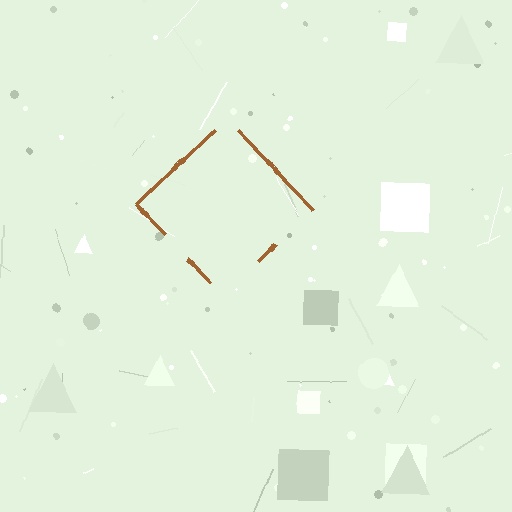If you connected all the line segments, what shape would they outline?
They would outline a diamond.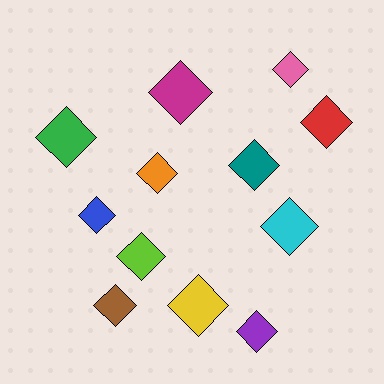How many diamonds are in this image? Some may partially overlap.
There are 12 diamonds.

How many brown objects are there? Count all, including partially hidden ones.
There is 1 brown object.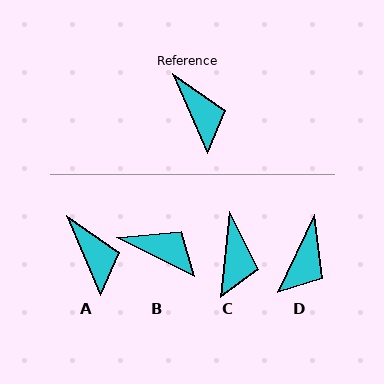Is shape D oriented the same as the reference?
No, it is off by about 49 degrees.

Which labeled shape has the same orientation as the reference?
A.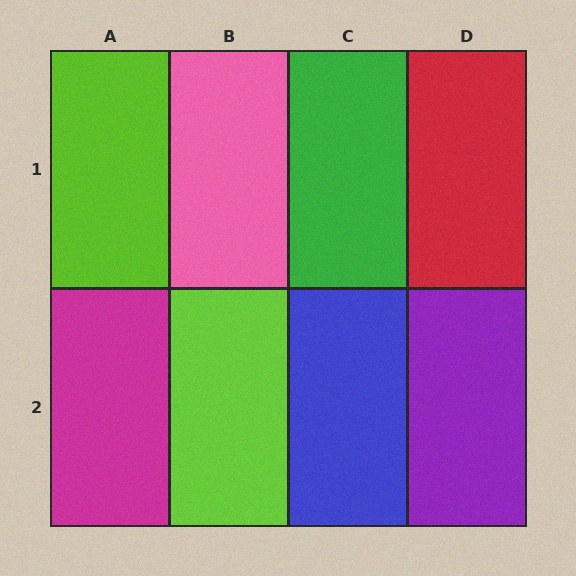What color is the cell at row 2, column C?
Blue.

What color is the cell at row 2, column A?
Magenta.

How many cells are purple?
1 cell is purple.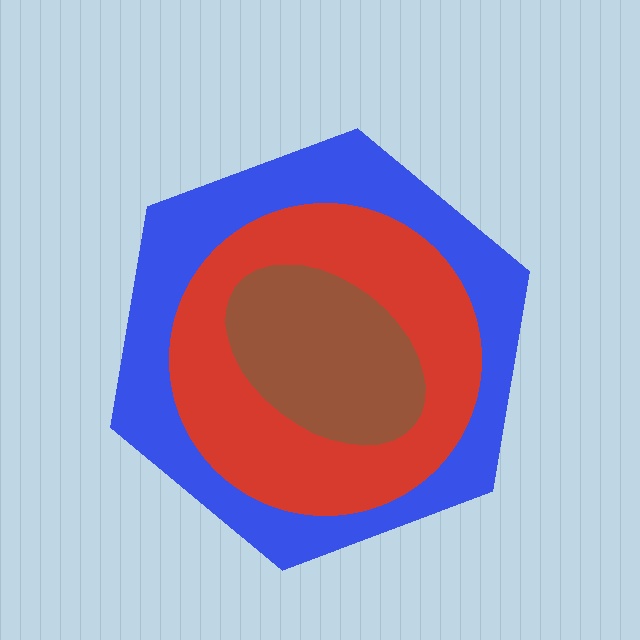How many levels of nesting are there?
3.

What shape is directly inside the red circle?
The brown ellipse.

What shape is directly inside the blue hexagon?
The red circle.